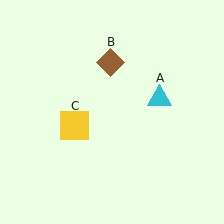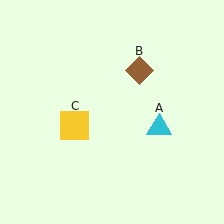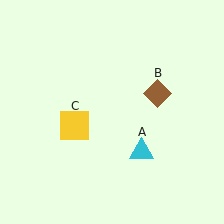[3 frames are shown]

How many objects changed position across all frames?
2 objects changed position: cyan triangle (object A), brown diamond (object B).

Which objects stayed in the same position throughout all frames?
Yellow square (object C) remained stationary.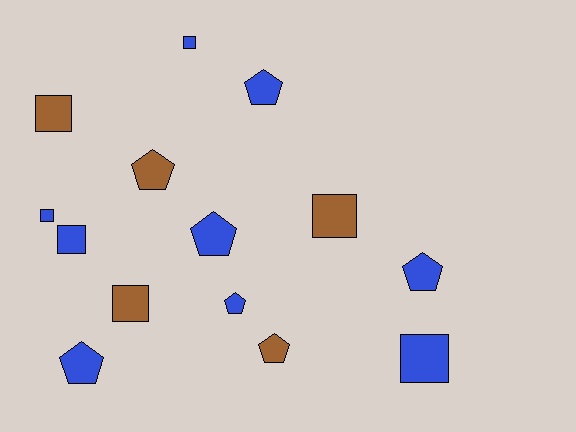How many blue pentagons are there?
There are 5 blue pentagons.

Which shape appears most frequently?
Square, with 7 objects.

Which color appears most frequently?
Blue, with 9 objects.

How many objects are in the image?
There are 14 objects.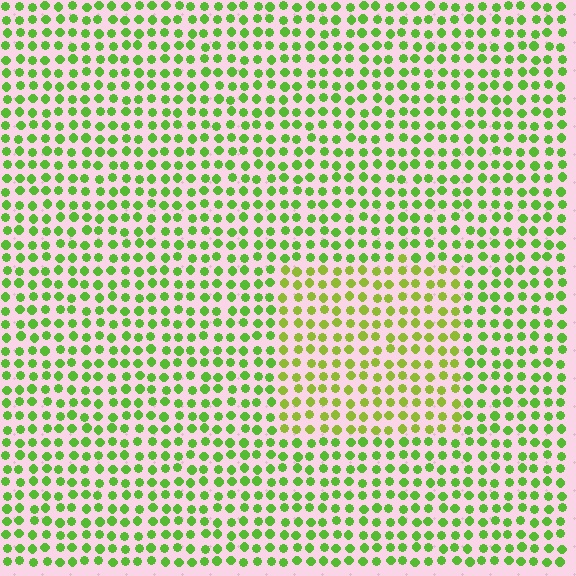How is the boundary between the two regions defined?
The boundary is defined purely by a slight shift in hue (about 25 degrees). Spacing, size, and orientation are identical on both sides.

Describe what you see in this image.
The image is filled with small lime elements in a uniform arrangement. A rectangle-shaped region is visible where the elements are tinted to a slightly different hue, forming a subtle color boundary.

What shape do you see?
I see a rectangle.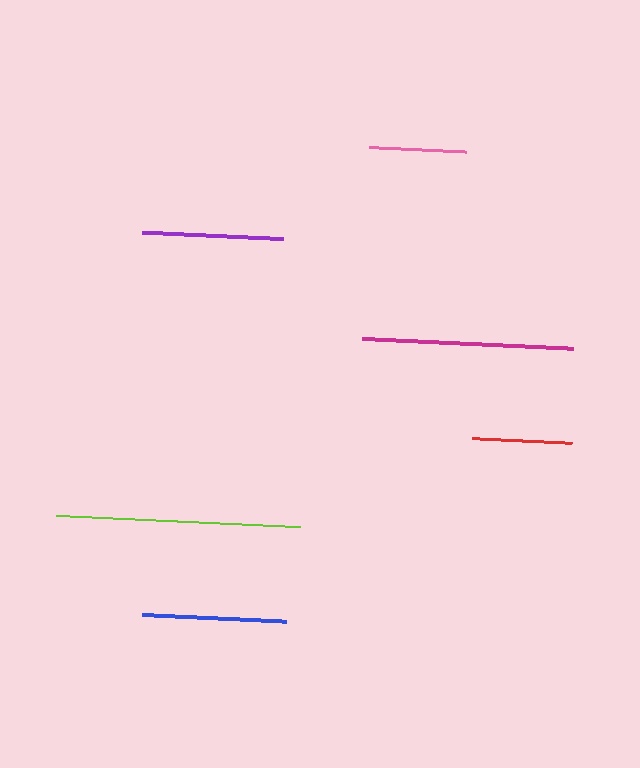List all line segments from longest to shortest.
From longest to shortest: lime, magenta, blue, purple, red, pink.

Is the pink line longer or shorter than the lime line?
The lime line is longer than the pink line.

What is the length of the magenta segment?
The magenta segment is approximately 211 pixels long.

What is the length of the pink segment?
The pink segment is approximately 97 pixels long.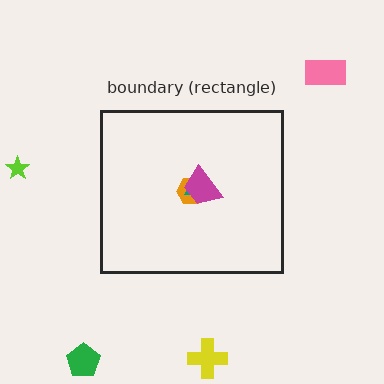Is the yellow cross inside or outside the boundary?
Outside.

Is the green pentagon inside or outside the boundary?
Outside.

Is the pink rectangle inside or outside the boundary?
Outside.